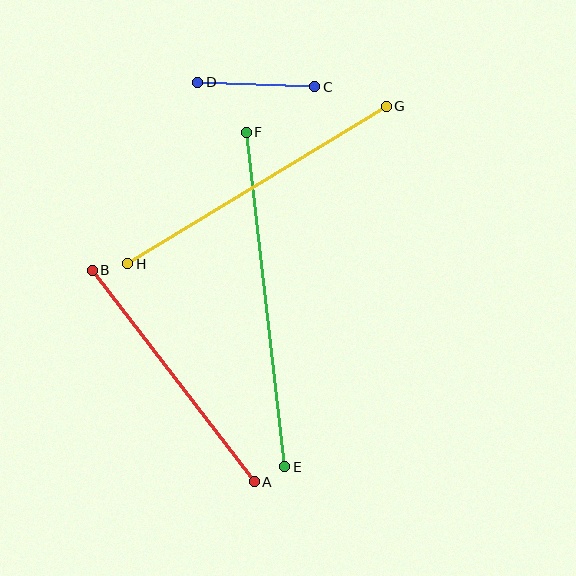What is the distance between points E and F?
The distance is approximately 337 pixels.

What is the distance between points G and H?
The distance is approximately 303 pixels.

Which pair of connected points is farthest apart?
Points E and F are farthest apart.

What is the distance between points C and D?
The distance is approximately 117 pixels.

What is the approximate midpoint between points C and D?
The midpoint is at approximately (256, 85) pixels.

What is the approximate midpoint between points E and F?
The midpoint is at approximately (266, 299) pixels.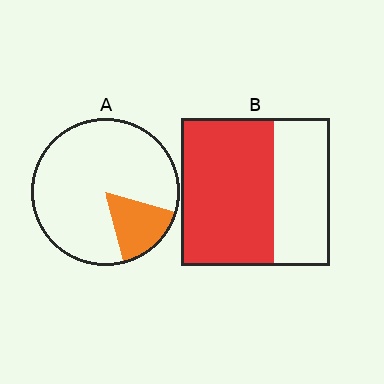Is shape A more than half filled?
No.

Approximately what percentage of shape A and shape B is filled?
A is approximately 15% and B is approximately 60%.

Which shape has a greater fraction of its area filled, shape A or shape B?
Shape B.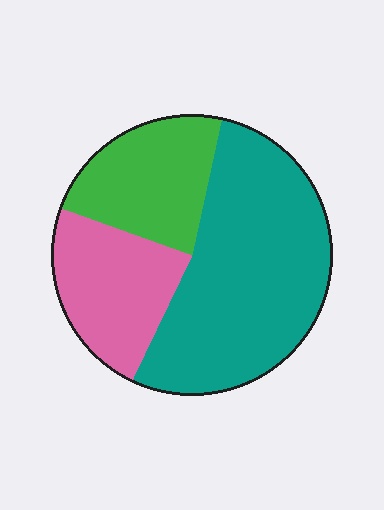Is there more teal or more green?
Teal.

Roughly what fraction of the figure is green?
Green covers 23% of the figure.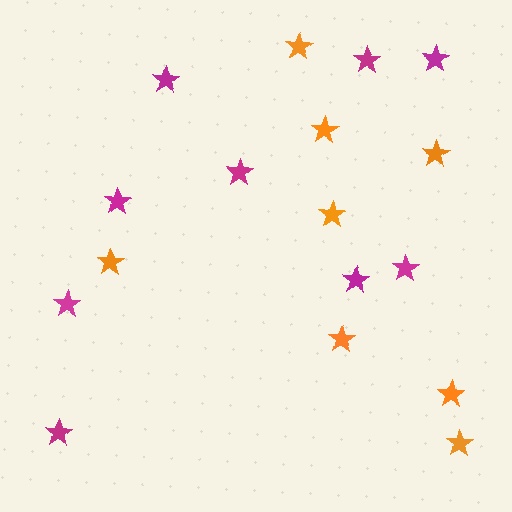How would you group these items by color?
There are 2 groups: one group of magenta stars (9) and one group of orange stars (8).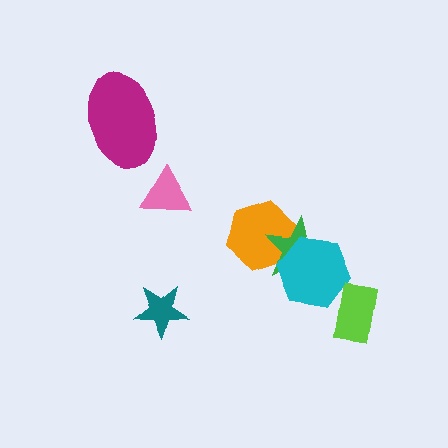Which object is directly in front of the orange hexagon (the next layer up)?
The green star is directly in front of the orange hexagon.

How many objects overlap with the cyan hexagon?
2 objects overlap with the cyan hexagon.